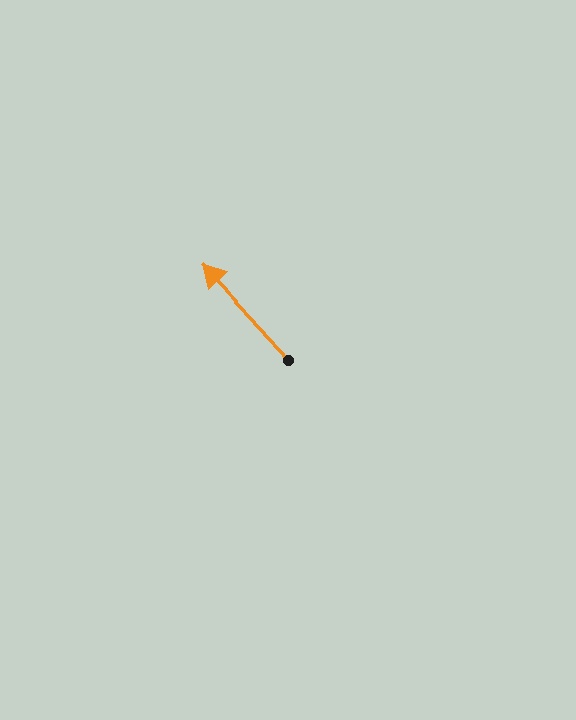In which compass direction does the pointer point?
Northwest.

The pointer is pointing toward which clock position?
Roughly 11 o'clock.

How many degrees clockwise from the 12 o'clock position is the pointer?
Approximately 318 degrees.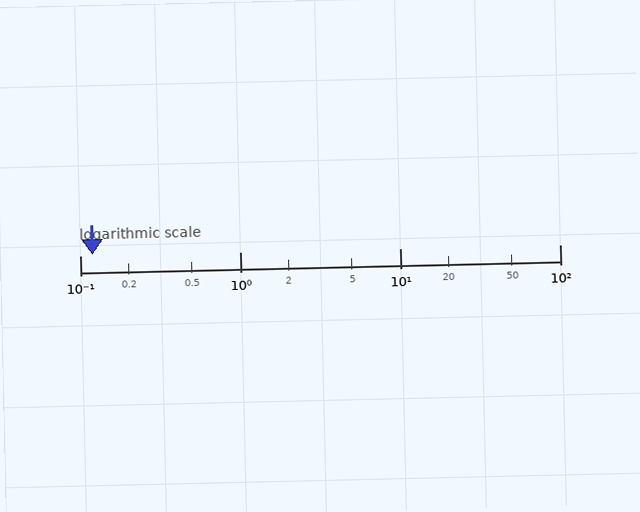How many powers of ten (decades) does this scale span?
The scale spans 3 decades, from 0.1 to 100.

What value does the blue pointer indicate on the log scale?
The pointer indicates approximately 0.12.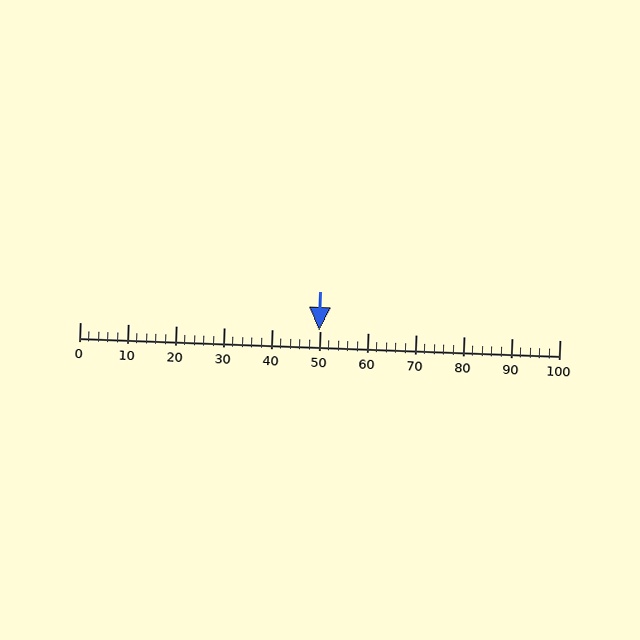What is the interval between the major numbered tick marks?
The major tick marks are spaced 10 units apart.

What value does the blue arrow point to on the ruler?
The blue arrow points to approximately 50.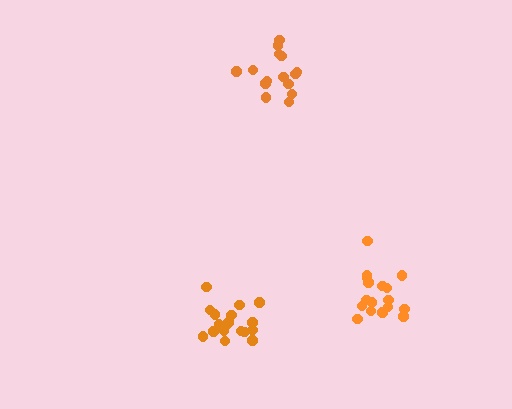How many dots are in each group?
Group 1: 19 dots, Group 2: 17 dots, Group 3: 15 dots (51 total).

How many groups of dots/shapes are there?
There are 3 groups.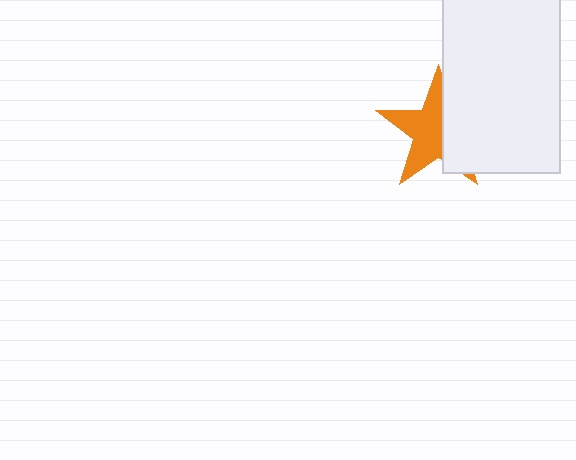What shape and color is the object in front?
The object in front is a white rectangle.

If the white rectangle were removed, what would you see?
You would see the complete orange star.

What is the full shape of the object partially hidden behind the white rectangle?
The partially hidden object is an orange star.